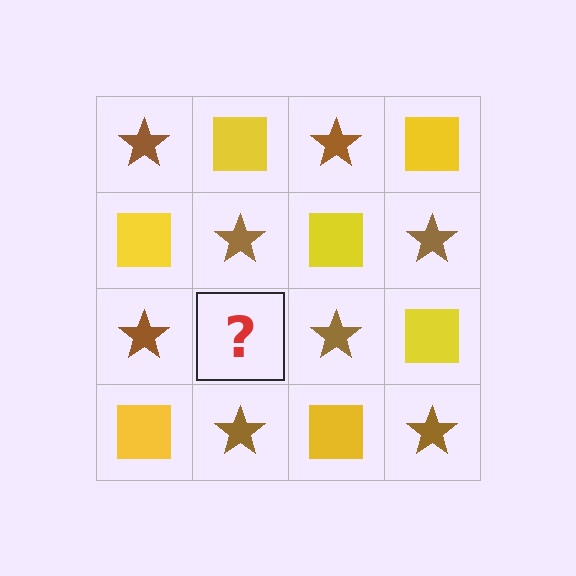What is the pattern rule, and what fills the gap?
The rule is that it alternates brown star and yellow square in a checkerboard pattern. The gap should be filled with a yellow square.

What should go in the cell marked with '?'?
The missing cell should contain a yellow square.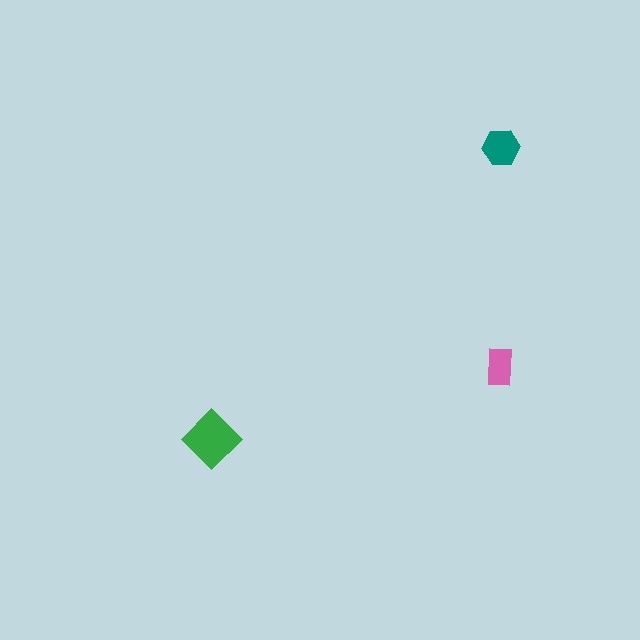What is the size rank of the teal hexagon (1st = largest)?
2nd.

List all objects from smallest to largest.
The pink rectangle, the teal hexagon, the green diamond.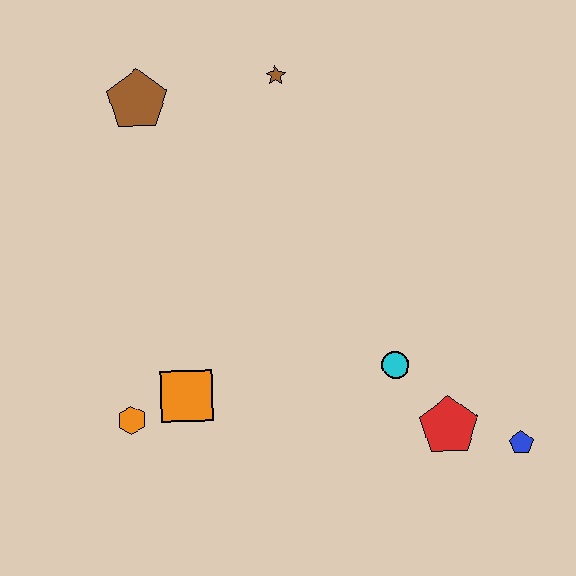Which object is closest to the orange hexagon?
The orange square is closest to the orange hexagon.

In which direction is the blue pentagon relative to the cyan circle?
The blue pentagon is to the right of the cyan circle.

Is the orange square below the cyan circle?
Yes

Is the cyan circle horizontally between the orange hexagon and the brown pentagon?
No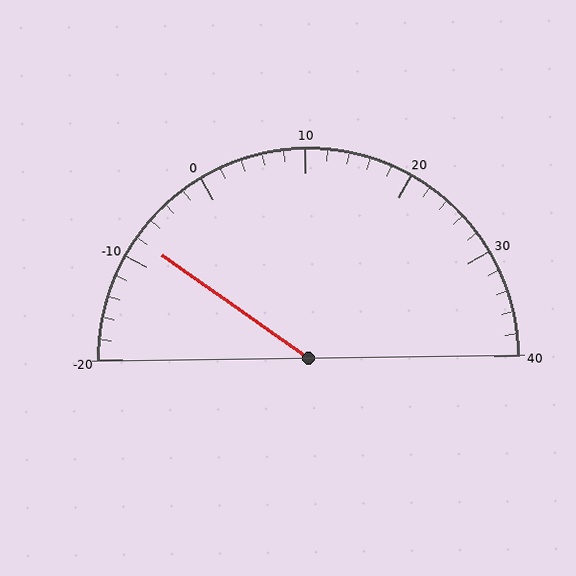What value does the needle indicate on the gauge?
The needle indicates approximately -8.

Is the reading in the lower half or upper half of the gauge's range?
The reading is in the lower half of the range (-20 to 40).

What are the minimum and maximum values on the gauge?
The gauge ranges from -20 to 40.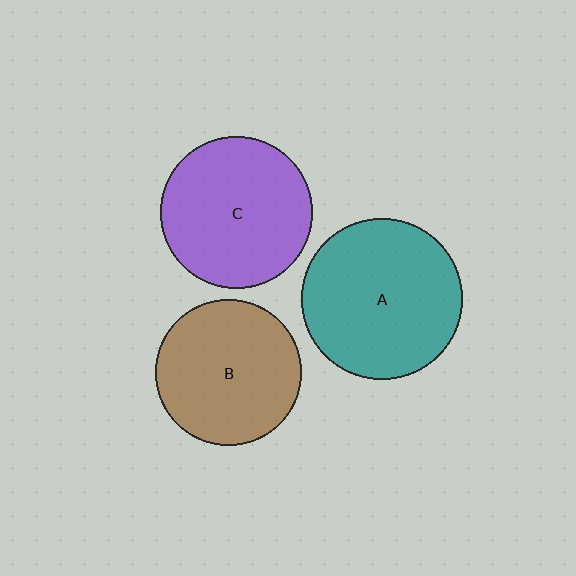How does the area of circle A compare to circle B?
Approximately 1.2 times.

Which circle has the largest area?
Circle A (teal).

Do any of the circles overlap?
No, none of the circles overlap.